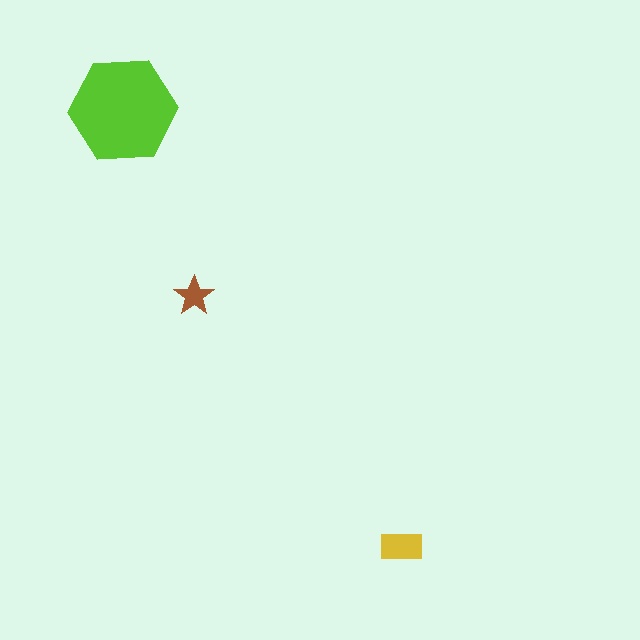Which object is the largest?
The lime hexagon.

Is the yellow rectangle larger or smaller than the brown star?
Larger.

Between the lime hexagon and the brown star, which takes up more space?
The lime hexagon.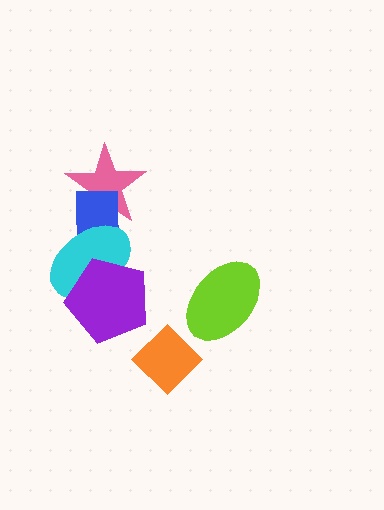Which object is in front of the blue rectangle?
The cyan ellipse is in front of the blue rectangle.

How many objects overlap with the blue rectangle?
2 objects overlap with the blue rectangle.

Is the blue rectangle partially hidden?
Yes, it is partially covered by another shape.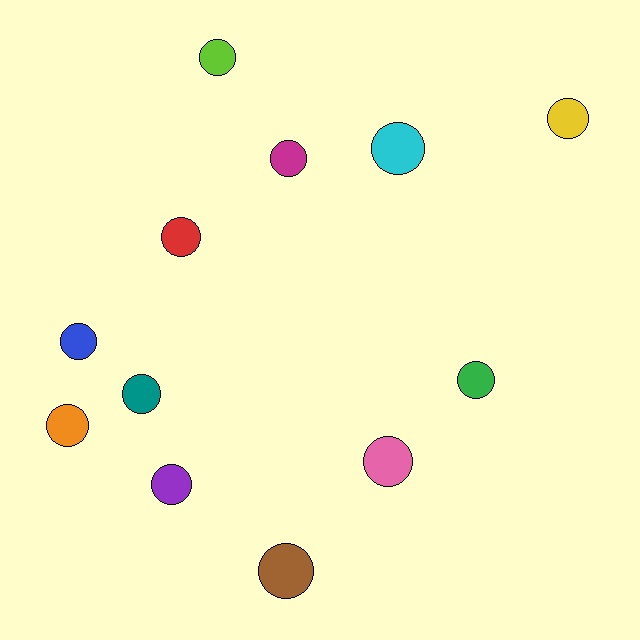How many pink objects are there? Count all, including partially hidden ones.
There is 1 pink object.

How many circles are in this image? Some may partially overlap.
There are 12 circles.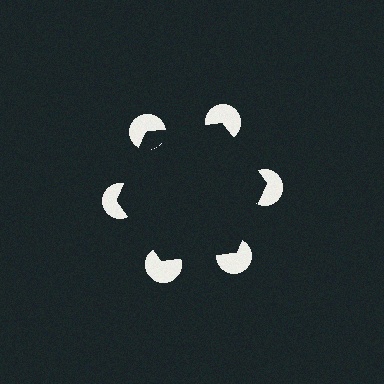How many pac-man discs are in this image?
There are 6 — one at each vertex of the illusory hexagon.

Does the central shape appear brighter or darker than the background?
It typically appears slightly darker than the background, even though no actual brightness change is drawn.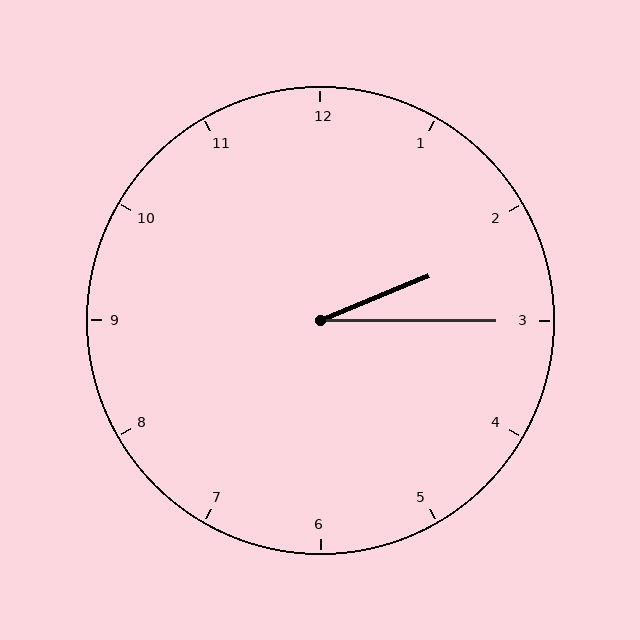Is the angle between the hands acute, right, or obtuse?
It is acute.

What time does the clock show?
2:15.